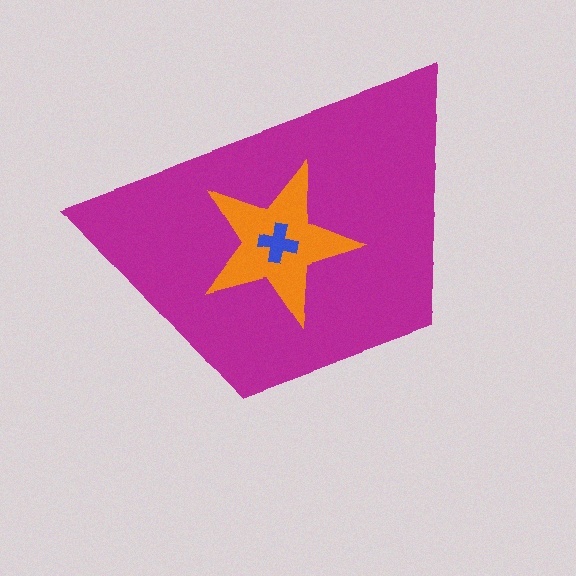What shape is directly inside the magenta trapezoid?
The orange star.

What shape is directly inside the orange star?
The blue cross.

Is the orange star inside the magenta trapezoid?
Yes.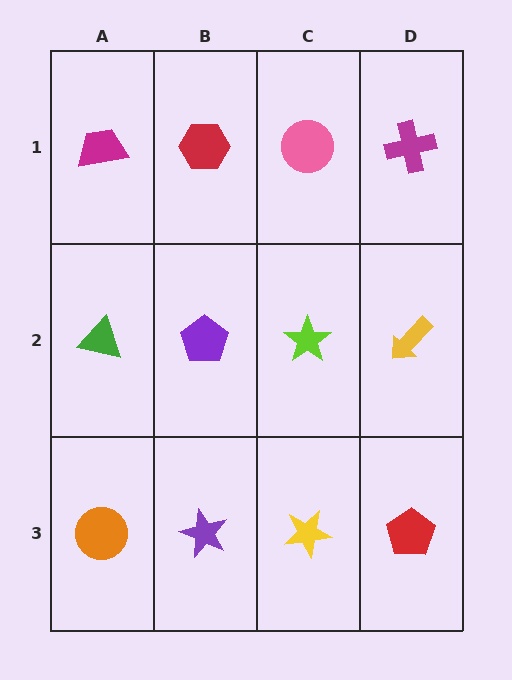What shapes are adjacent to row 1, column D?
A yellow arrow (row 2, column D), a pink circle (row 1, column C).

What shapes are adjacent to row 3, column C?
A lime star (row 2, column C), a purple star (row 3, column B), a red pentagon (row 3, column D).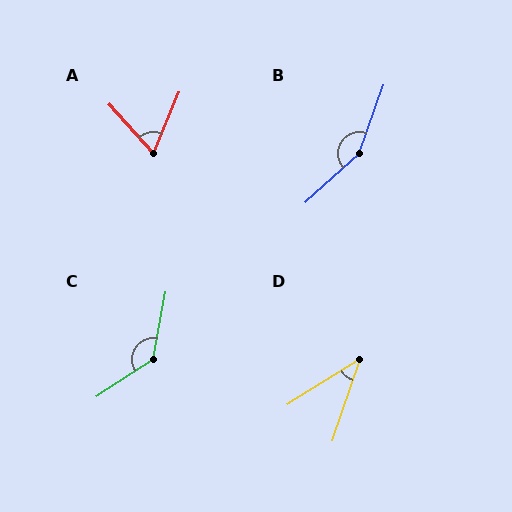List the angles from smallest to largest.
D (40°), A (65°), C (134°), B (152°).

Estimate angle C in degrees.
Approximately 134 degrees.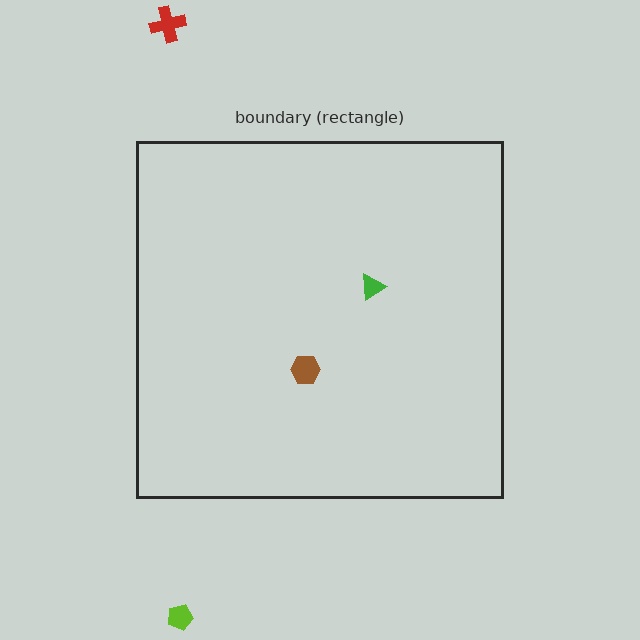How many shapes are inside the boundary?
2 inside, 2 outside.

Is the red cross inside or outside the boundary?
Outside.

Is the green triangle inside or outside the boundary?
Inside.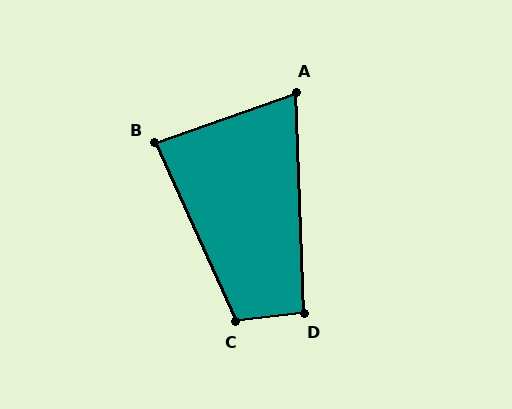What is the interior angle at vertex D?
Approximately 95 degrees (approximately right).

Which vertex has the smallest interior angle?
A, at approximately 73 degrees.